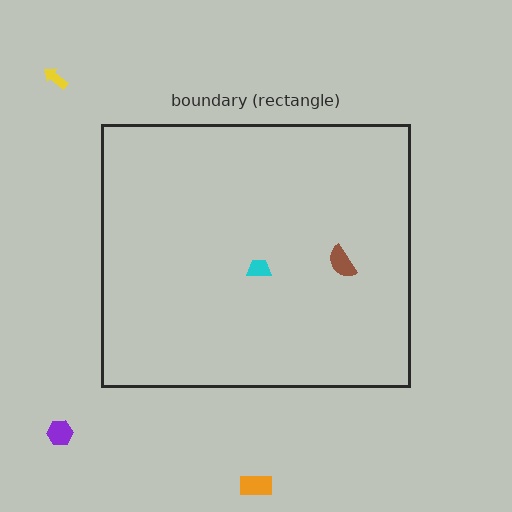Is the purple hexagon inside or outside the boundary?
Outside.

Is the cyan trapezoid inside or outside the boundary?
Inside.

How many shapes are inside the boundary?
2 inside, 3 outside.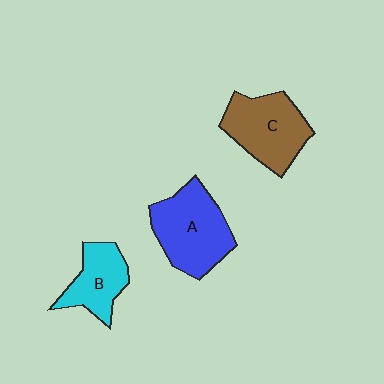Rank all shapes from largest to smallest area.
From largest to smallest: A (blue), C (brown), B (cyan).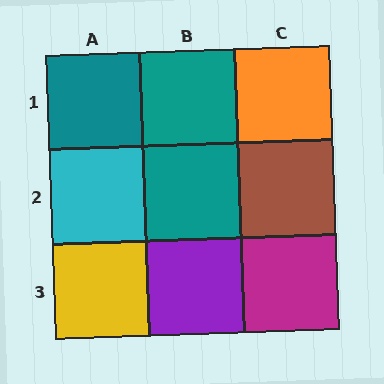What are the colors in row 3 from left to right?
Yellow, purple, magenta.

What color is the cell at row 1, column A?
Teal.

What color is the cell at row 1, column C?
Orange.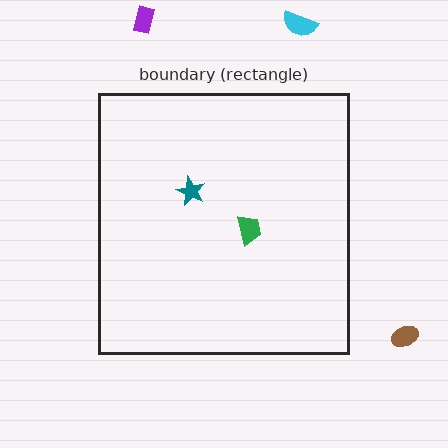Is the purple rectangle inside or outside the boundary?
Outside.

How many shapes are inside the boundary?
2 inside, 3 outside.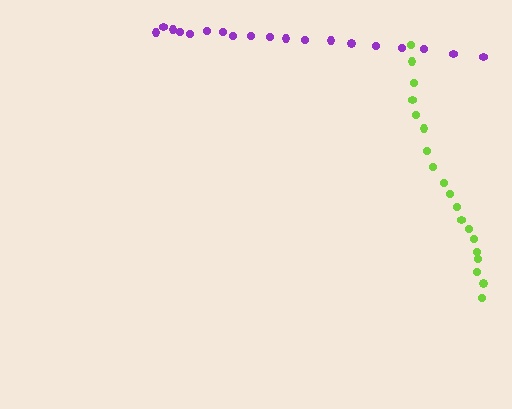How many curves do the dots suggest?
There are 2 distinct paths.